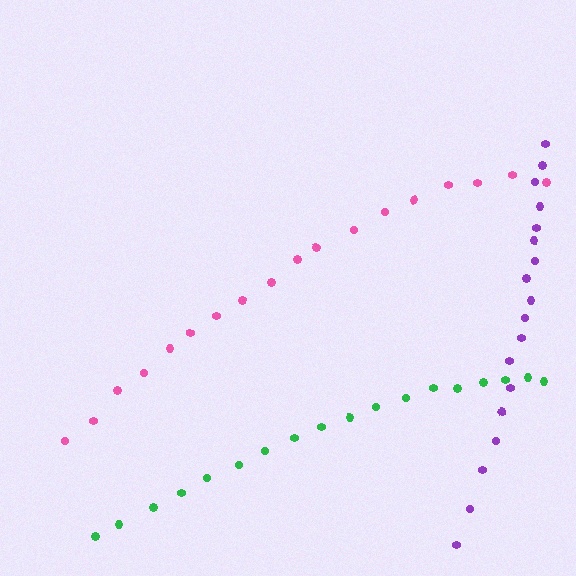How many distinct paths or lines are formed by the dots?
There are 3 distinct paths.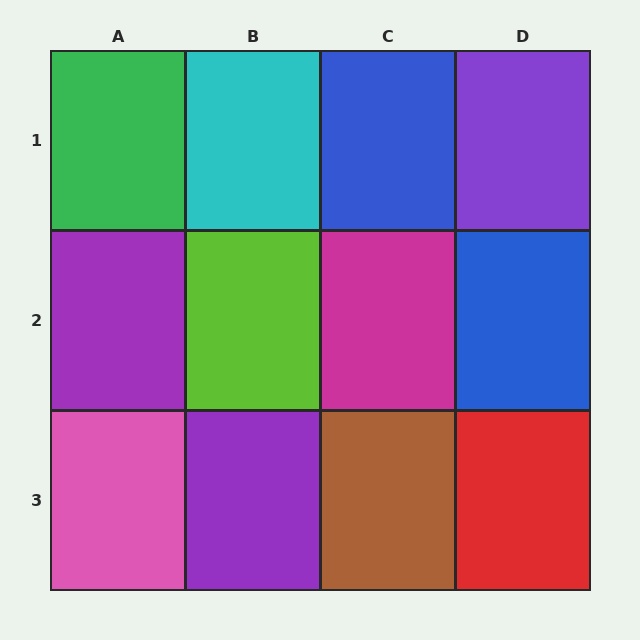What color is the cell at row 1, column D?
Purple.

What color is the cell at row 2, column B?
Lime.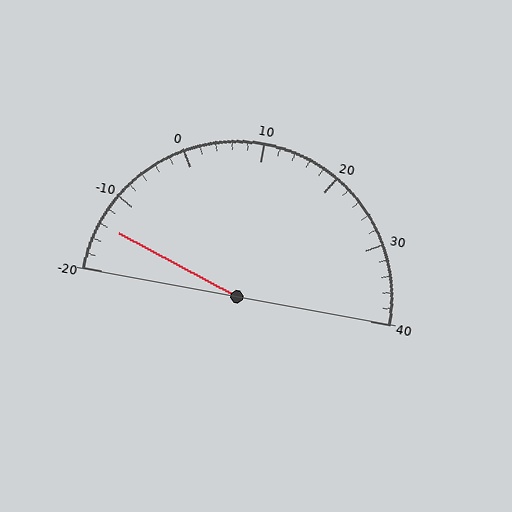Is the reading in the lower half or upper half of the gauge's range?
The reading is in the lower half of the range (-20 to 40).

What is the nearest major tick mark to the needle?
The nearest major tick mark is -10.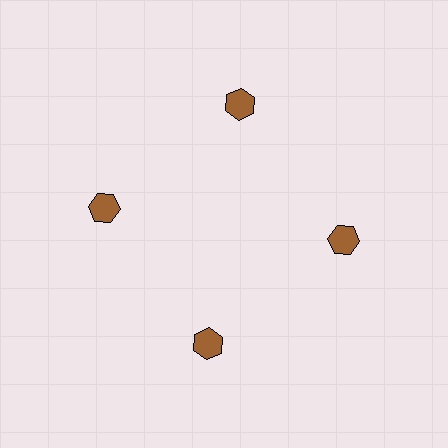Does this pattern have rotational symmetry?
Yes, this pattern has 4-fold rotational symmetry. It looks the same after rotating 90 degrees around the center.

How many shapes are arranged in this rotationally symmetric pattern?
There are 4 shapes, arranged in 4 groups of 1.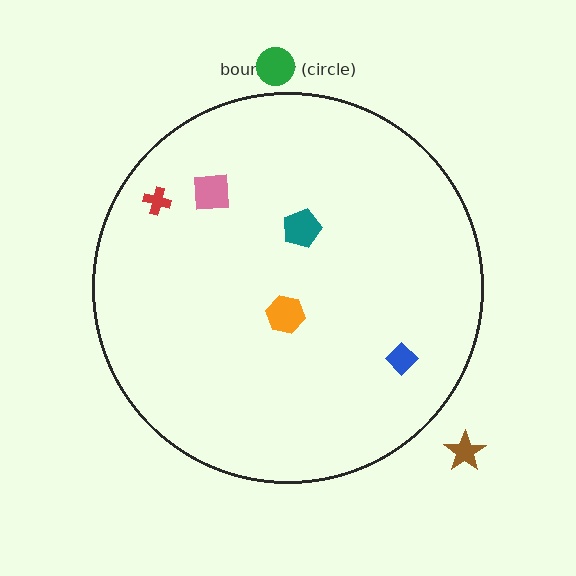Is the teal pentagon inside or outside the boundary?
Inside.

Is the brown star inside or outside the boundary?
Outside.